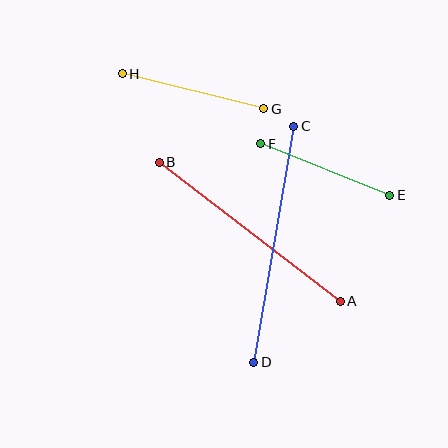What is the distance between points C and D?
The distance is approximately 239 pixels.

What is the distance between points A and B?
The distance is approximately 228 pixels.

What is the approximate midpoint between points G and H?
The midpoint is at approximately (193, 91) pixels.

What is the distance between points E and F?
The distance is approximately 139 pixels.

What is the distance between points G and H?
The distance is approximately 145 pixels.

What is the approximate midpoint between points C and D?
The midpoint is at approximately (274, 244) pixels.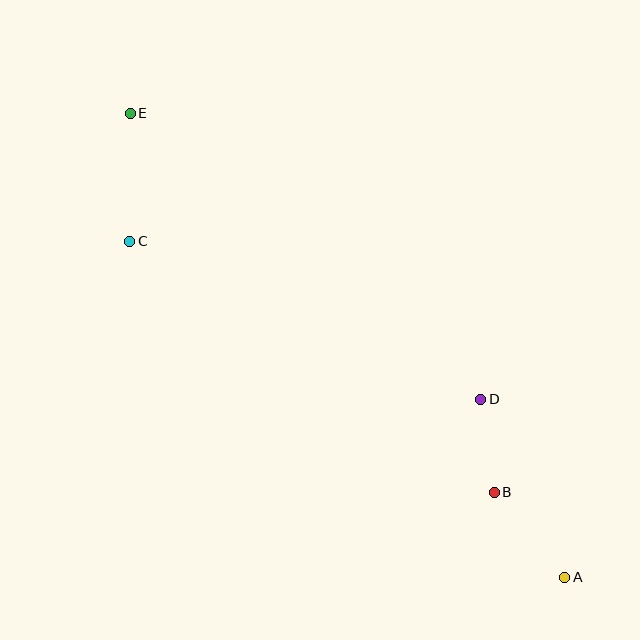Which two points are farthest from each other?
Points A and E are farthest from each other.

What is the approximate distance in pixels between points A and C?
The distance between A and C is approximately 550 pixels.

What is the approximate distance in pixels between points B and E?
The distance between B and E is approximately 526 pixels.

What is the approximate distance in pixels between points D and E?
The distance between D and E is approximately 453 pixels.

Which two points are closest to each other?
Points B and D are closest to each other.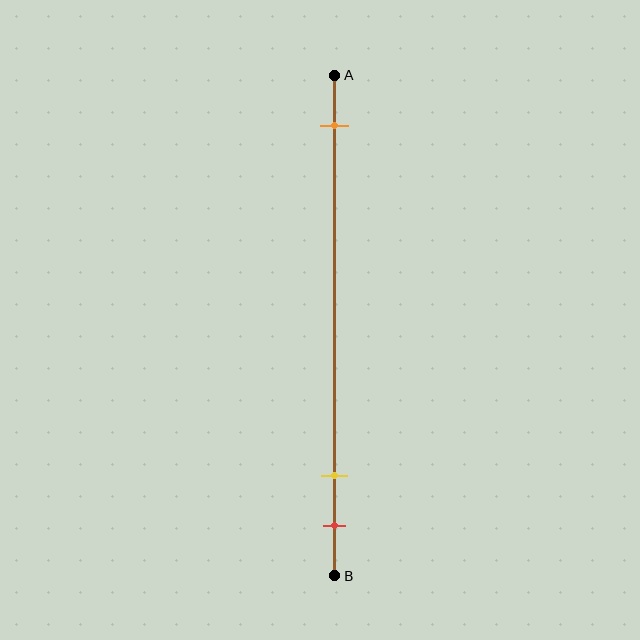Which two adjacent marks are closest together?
The yellow and red marks are the closest adjacent pair.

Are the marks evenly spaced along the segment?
No, the marks are not evenly spaced.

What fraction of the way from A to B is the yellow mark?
The yellow mark is approximately 80% (0.8) of the way from A to B.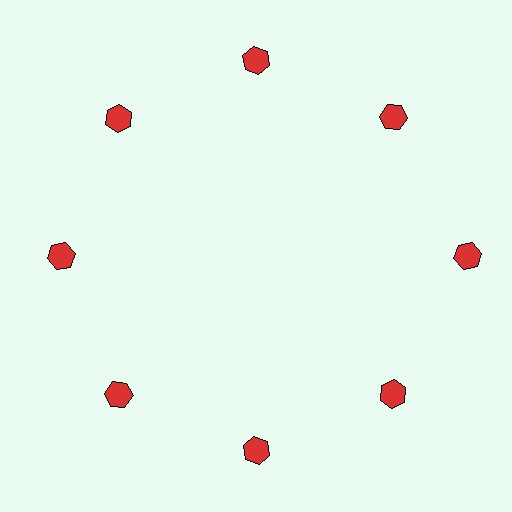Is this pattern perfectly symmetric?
No. The 8 red hexagons are arranged in a ring, but one element near the 3 o'clock position is pushed outward from the center, breaking the 8-fold rotational symmetry.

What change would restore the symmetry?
The symmetry would be restored by moving it inward, back onto the ring so that all 8 hexagons sit at equal angles and equal distance from the center.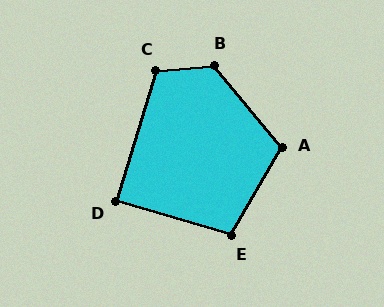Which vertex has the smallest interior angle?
D, at approximately 89 degrees.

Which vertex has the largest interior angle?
B, at approximately 125 degrees.